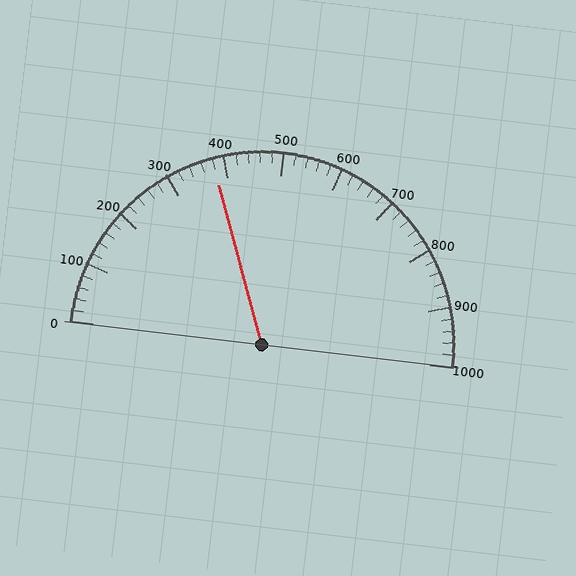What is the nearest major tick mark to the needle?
The nearest major tick mark is 400.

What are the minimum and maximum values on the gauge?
The gauge ranges from 0 to 1000.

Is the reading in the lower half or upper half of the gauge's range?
The reading is in the lower half of the range (0 to 1000).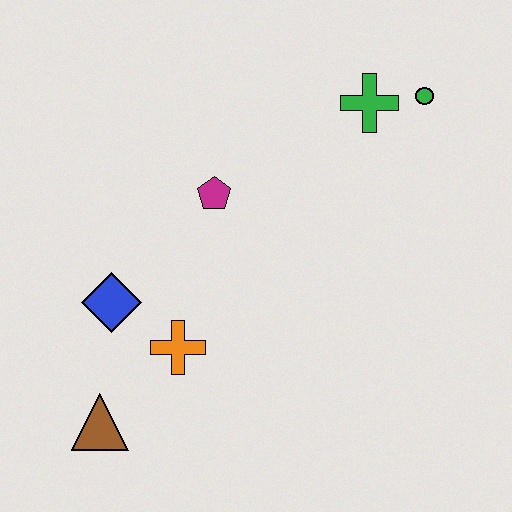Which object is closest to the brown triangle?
The orange cross is closest to the brown triangle.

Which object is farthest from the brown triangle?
The green circle is farthest from the brown triangle.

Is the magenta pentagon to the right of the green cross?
No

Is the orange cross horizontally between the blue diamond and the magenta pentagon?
Yes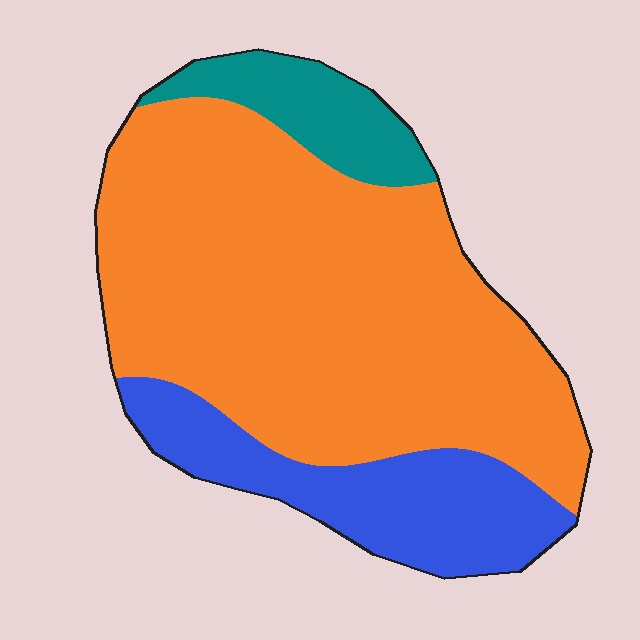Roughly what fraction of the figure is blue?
Blue covers around 20% of the figure.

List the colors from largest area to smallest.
From largest to smallest: orange, blue, teal.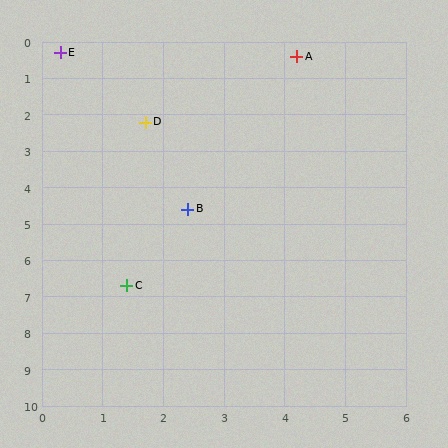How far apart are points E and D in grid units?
Points E and D are about 2.4 grid units apart.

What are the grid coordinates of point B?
Point B is at approximately (2.4, 4.6).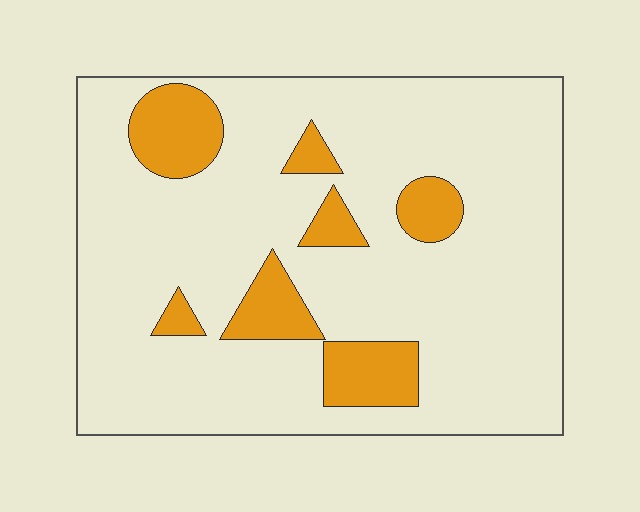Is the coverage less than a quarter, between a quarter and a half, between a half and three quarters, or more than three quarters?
Less than a quarter.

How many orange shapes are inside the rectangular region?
7.